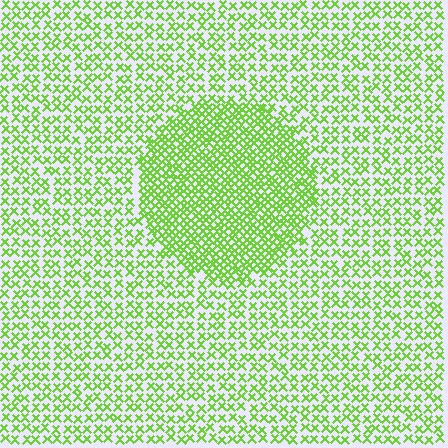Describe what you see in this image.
The image contains small lime elements arranged at two different densities. A circle-shaped region is visible where the elements are more densely packed than the surrounding area.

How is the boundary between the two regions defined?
The boundary is defined by a change in element density (approximately 2.0x ratio). All elements are the same color, size, and shape.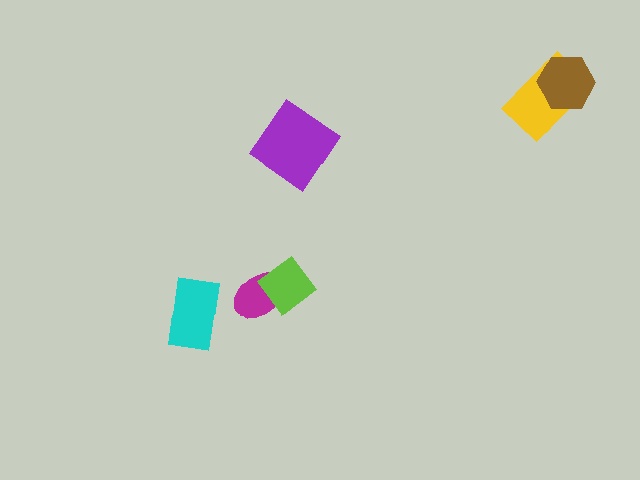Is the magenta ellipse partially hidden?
Yes, it is partially covered by another shape.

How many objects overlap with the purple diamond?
0 objects overlap with the purple diamond.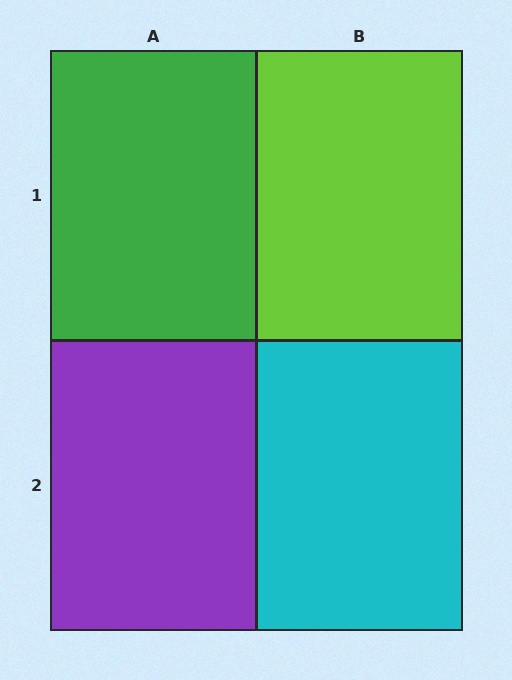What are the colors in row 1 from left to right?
Green, lime.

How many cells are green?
1 cell is green.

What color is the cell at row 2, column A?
Purple.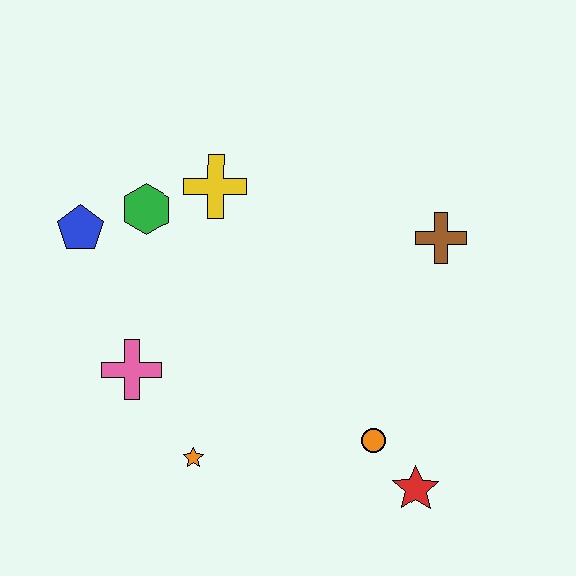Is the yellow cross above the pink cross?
Yes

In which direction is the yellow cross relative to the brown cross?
The yellow cross is to the left of the brown cross.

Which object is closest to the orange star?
The pink cross is closest to the orange star.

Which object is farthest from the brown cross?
The blue pentagon is farthest from the brown cross.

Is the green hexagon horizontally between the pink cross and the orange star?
Yes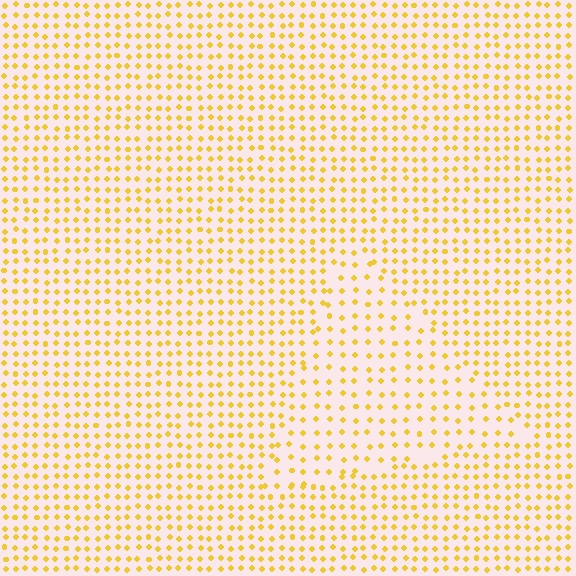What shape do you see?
I see a triangle.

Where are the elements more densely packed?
The elements are more densely packed outside the triangle boundary.